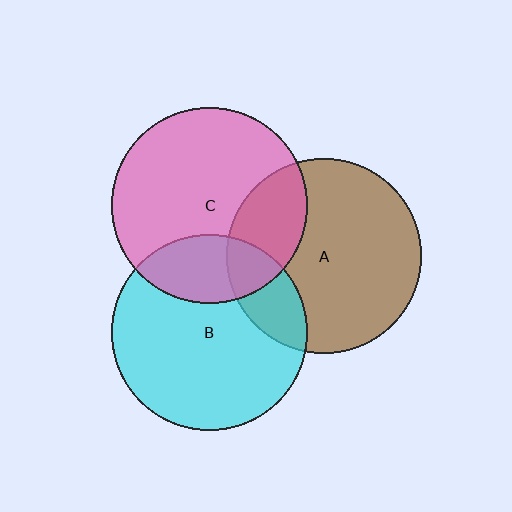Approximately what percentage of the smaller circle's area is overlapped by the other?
Approximately 20%.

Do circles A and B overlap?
Yes.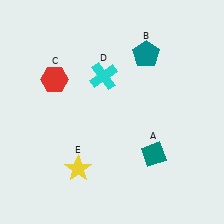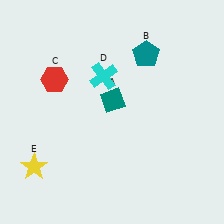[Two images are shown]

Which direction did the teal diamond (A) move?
The teal diamond (A) moved up.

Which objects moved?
The objects that moved are: the teal diamond (A), the yellow star (E).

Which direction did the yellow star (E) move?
The yellow star (E) moved left.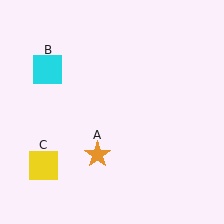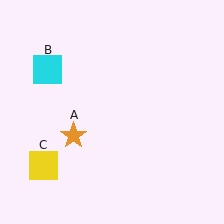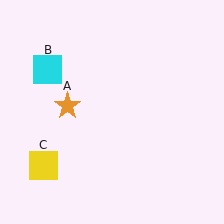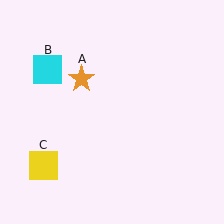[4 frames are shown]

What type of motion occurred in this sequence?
The orange star (object A) rotated clockwise around the center of the scene.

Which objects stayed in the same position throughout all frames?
Cyan square (object B) and yellow square (object C) remained stationary.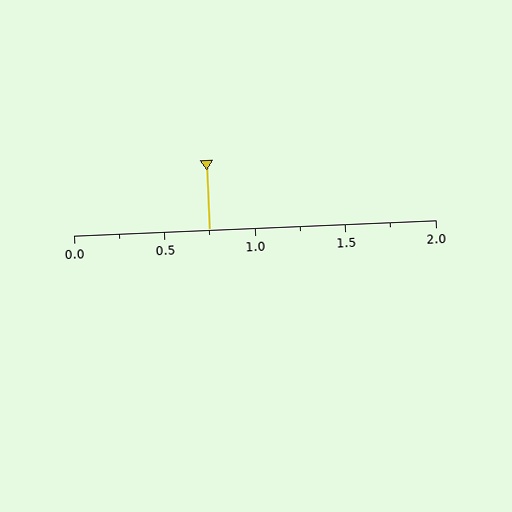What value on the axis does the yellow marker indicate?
The marker indicates approximately 0.75.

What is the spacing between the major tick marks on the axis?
The major ticks are spaced 0.5 apart.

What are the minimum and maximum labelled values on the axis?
The axis runs from 0.0 to 2.0.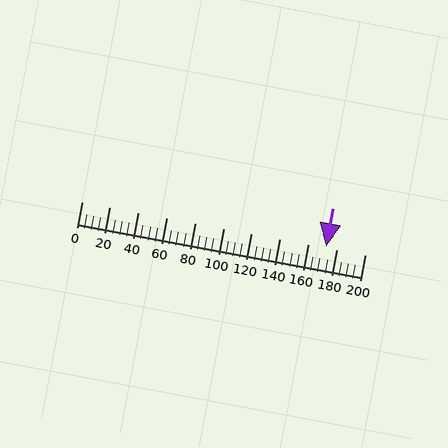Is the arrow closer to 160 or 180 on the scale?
The arrow is closer to 180.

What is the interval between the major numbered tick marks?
The major tick marks are spaced 20 units apart.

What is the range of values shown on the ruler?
The ruler shows values from 0 to 200.